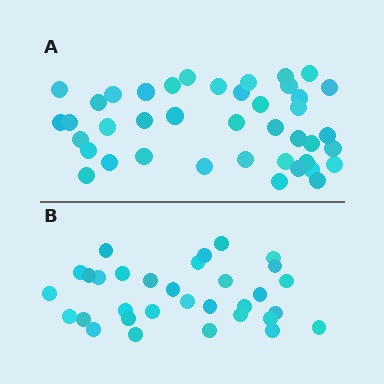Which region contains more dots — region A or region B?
Region A (the top region) has more dots.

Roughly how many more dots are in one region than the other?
Region A has roughly 8 or so more dots than region B.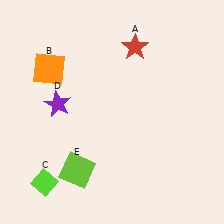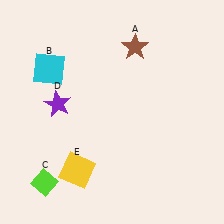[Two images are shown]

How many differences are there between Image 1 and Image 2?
There are 3 differences between the two images.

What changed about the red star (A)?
In Image 1, A is red. In Image 2, it changed to brown.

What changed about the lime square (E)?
In Image 1, E is lime. In Image 2, it changed to yellow.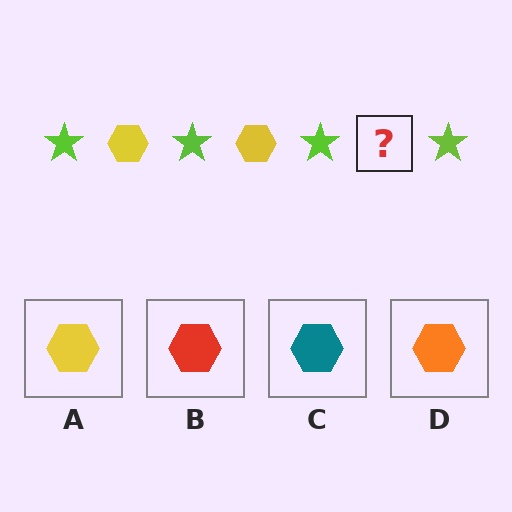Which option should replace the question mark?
Option A.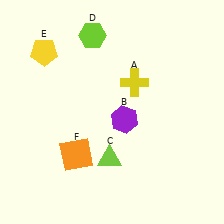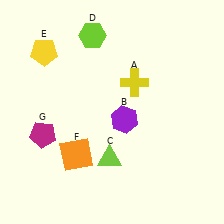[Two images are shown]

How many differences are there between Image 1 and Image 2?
There is 1 difference between the two images.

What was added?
A magenta pentagon (G) was added in Image 2.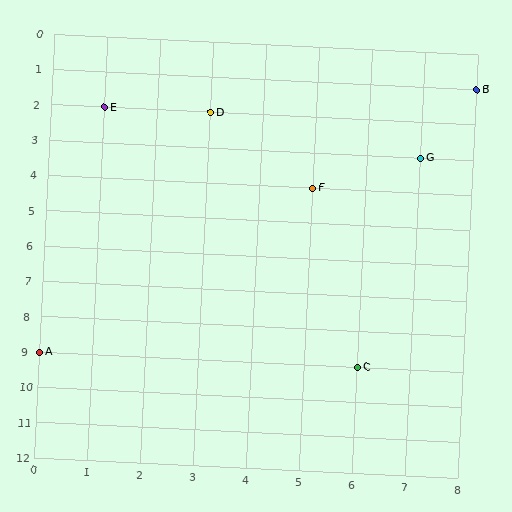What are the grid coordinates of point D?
Point D is at grid coordinates (3, 2).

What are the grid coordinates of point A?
Point A is at grid coordinates (0, 9).